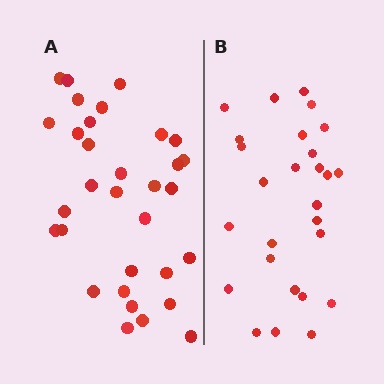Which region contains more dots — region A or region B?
Region A (the left region) has more dots.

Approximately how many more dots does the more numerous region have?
Region A has about 5 more dots than region B.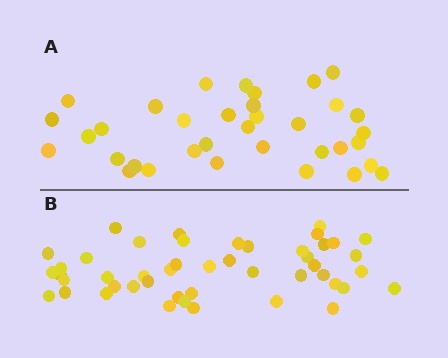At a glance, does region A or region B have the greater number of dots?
Region B (the bottom region) has more dots.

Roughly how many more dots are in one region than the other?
Region B has roughly 12 or so more dots than region A.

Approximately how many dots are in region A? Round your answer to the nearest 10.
About 40 dots. (The exact count is 35, which rounds to 40.)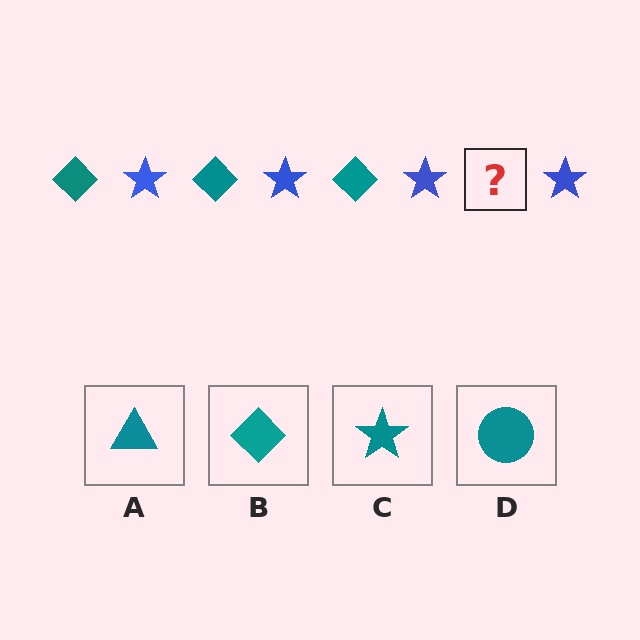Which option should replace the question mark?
Option B.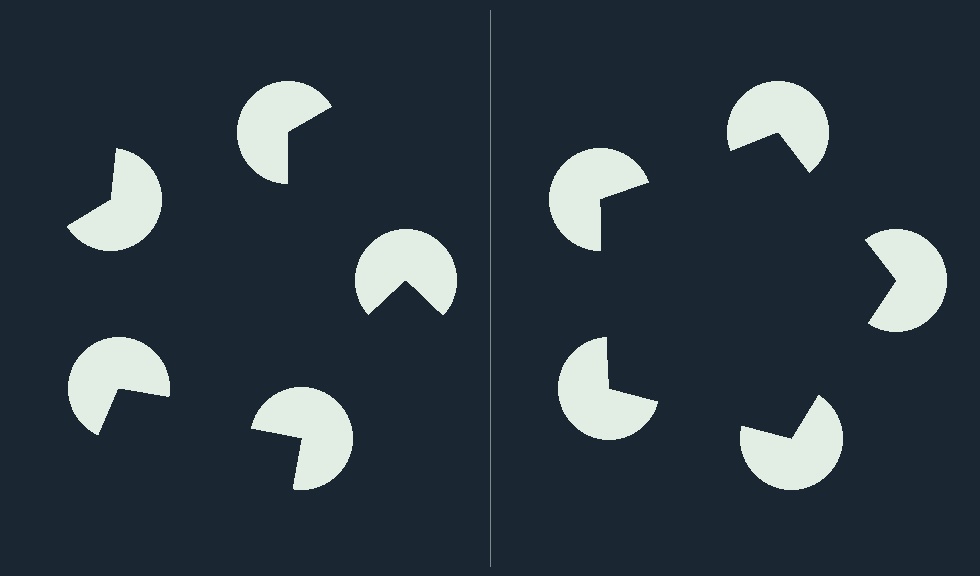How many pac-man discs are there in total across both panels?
10 — 5 on each side.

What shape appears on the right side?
An illusory pentagon.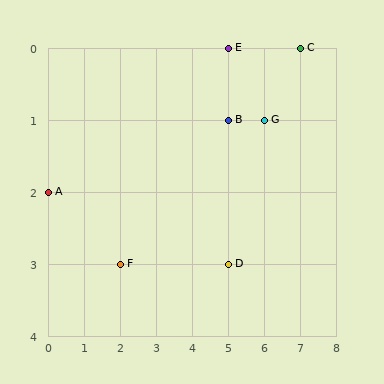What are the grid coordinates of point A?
Point A is at grid coordinates (0, 2).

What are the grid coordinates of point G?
Point G is at grid coordinates (6, 1).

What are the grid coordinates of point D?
Point D is at grid coordinates (5, 3).